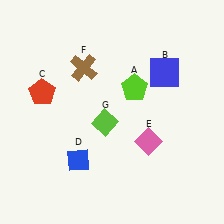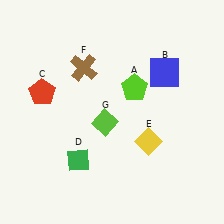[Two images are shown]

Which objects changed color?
D changed from blue to green. E changed from pink to yellow.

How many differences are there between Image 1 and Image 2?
There are 2 differences between the two images.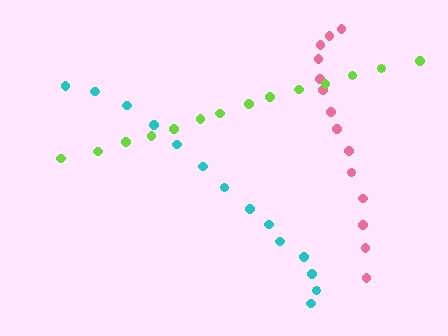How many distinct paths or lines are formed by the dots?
There are 3 distinct paths.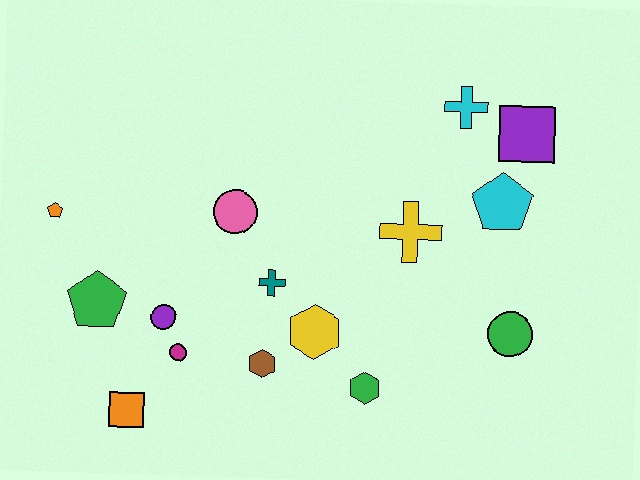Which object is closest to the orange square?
The magenta circle is closest to the orange square.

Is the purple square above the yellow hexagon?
Yes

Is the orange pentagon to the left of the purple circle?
Yes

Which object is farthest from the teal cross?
The purple square is farthest from the teal cross.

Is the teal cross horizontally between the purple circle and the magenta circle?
No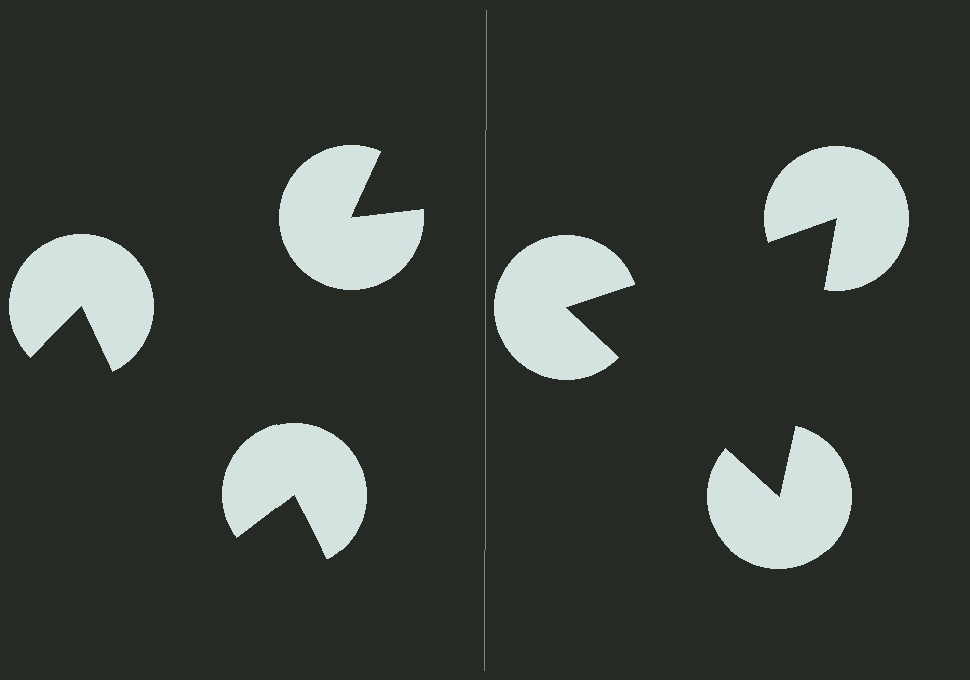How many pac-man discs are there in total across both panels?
6 — 3 on each side.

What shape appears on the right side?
An illusory triangle.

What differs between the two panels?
The pac-man discs are positioned identically on both sides; only the wedge orientations differ. On the right they align to a triangle; on the left they are misaligned.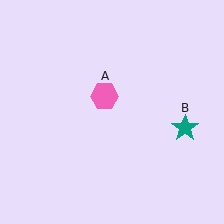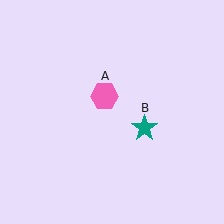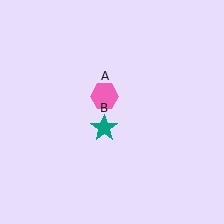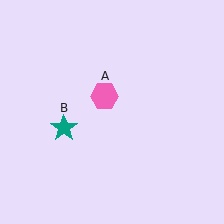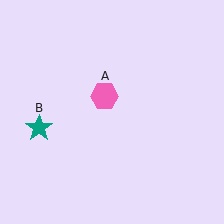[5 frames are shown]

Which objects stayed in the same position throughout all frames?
Pink hexagon (object A) remained stationary.